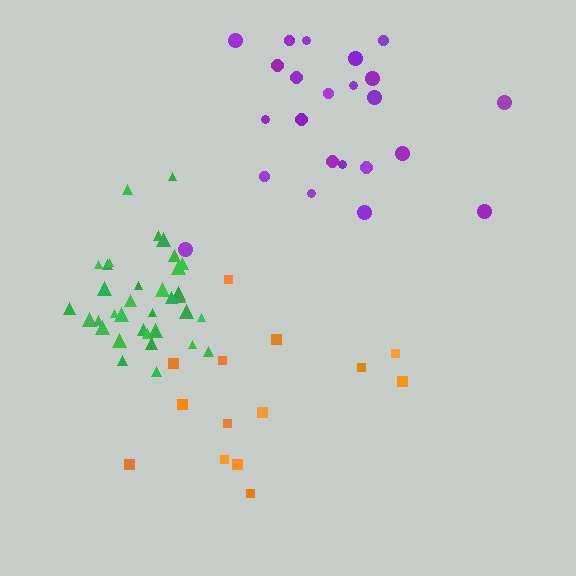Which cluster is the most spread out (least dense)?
Orange.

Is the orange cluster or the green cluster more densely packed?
Green.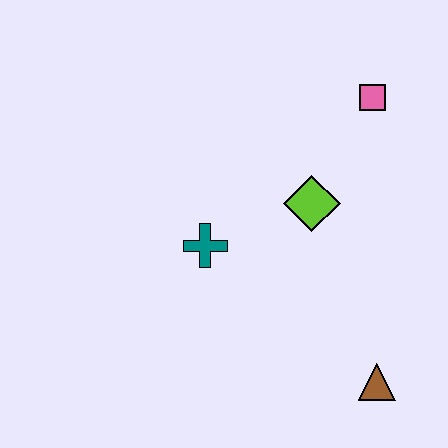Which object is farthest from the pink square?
The brown triangle is farthest from the pink square.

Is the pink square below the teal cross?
No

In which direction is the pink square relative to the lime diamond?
The pink square is above the lime diamond.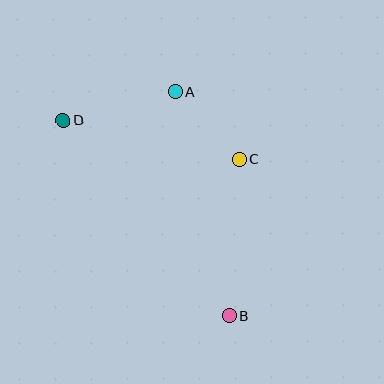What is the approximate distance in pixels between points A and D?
The distance between A and D is approximately 116 pixels.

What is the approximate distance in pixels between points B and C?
The distance between B and C is approximately 156 pixels.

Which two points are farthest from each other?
Points B and D are farthest from each other.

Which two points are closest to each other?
Points A and C are closest to each other.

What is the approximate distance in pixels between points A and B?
The distance between A and B is approximately 230 pixels.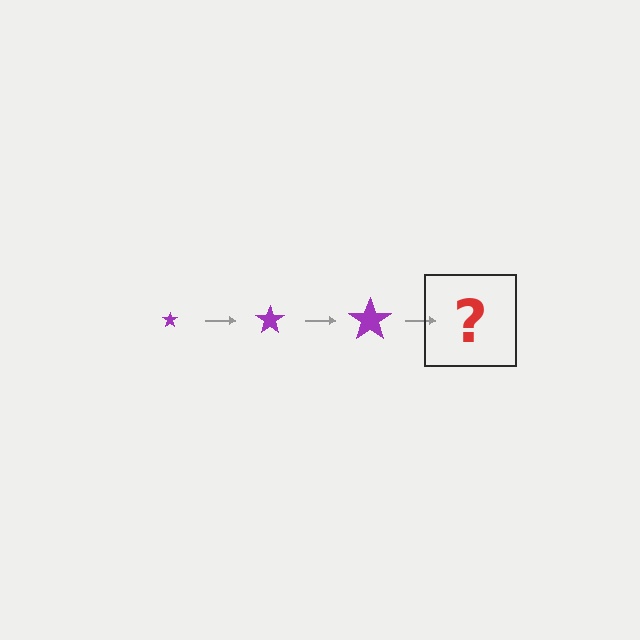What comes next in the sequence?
The next element should be a purple star, larger than the previous one.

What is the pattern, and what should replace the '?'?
The pattern is that the star gets progressively larger each step. The '?' should be a purple star, larger than the previous one.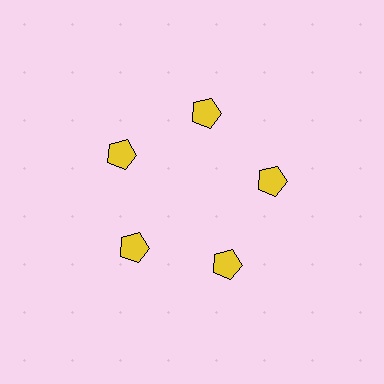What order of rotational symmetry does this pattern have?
This pattern has 5-fold rotational symmetry.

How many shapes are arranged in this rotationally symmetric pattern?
There are 5 shapes, arranged in 5 groups of 1.